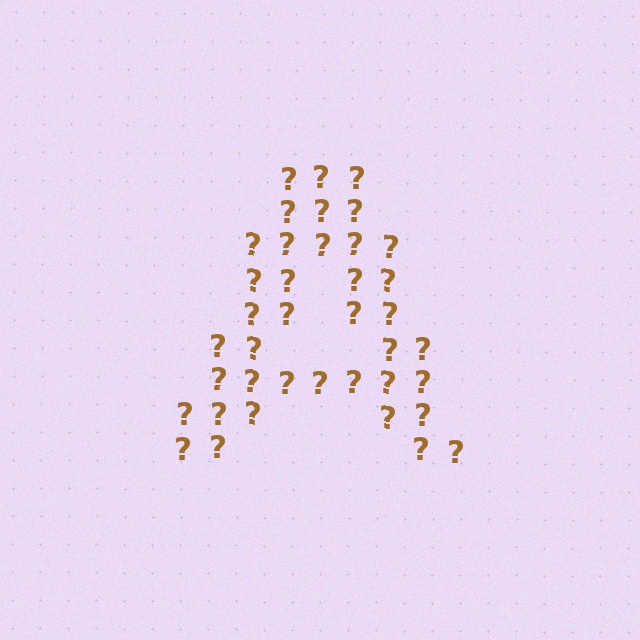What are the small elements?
The small elements are question marks.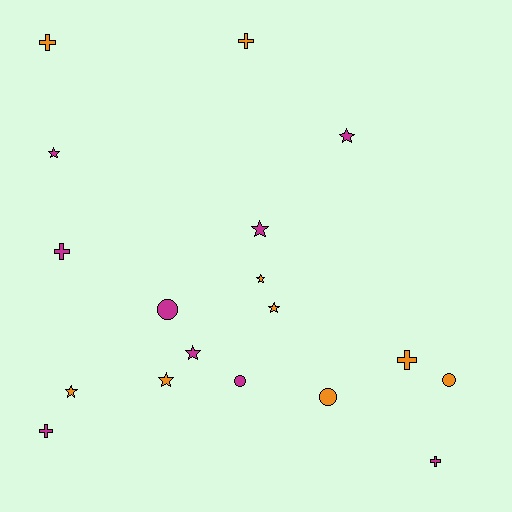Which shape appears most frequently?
Star, with 8 objects.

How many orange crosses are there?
There are 3 orange crosses.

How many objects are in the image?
There are 18 objects.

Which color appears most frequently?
Magenta, with 9 objects.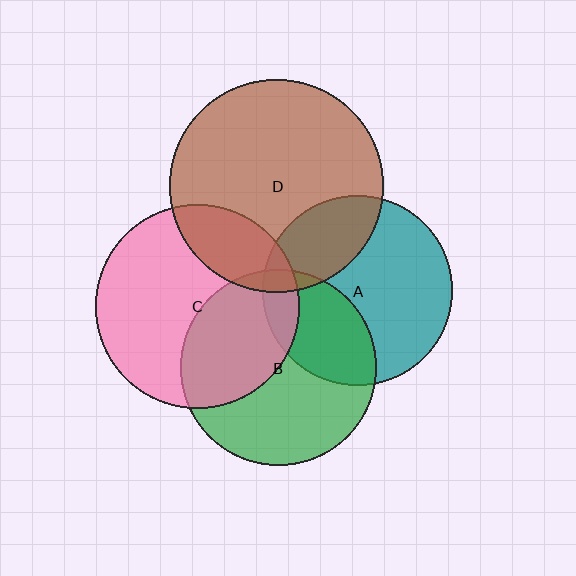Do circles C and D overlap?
Yes.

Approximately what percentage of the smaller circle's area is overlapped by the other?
Approximately 20%.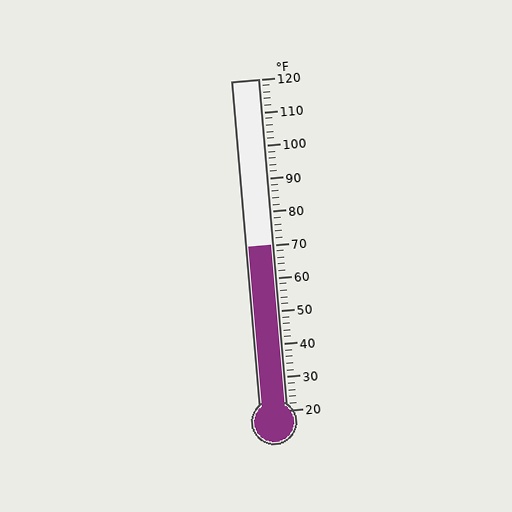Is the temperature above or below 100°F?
The temperature is below 100°F.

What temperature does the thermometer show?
The thermometer shows approximately 70°F.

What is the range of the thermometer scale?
The thermometer scale ranges from 20°F to 120°F.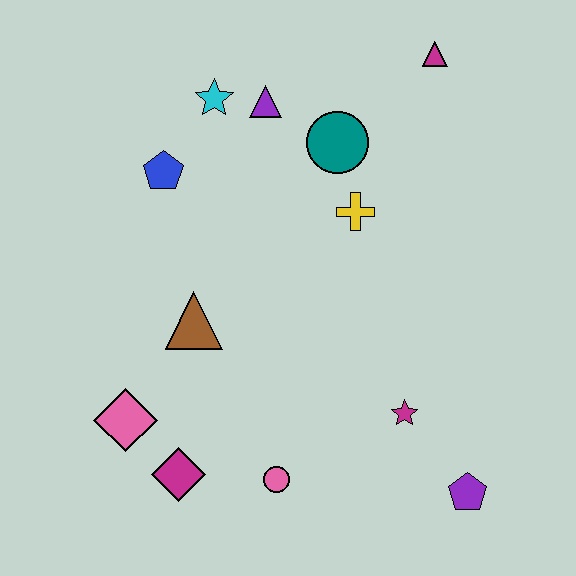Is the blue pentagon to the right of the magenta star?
No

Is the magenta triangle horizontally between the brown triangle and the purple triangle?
No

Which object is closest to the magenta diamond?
The pink diamond is closest to the magenta diamond.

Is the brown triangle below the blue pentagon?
Yes